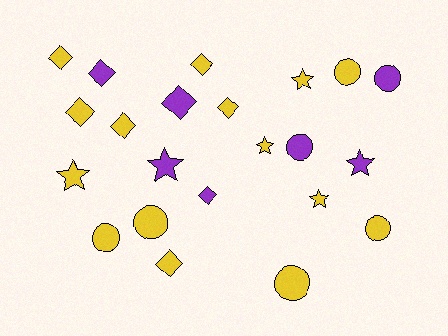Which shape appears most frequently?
Diamond, with 9 objects.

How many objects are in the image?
There are 22 objects.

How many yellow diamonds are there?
There are 6 yellow diamonds.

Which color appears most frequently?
Yellow, with 15 objects.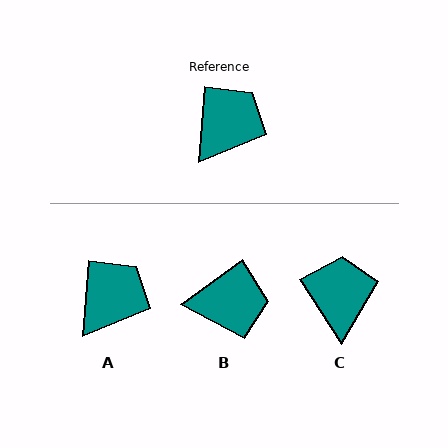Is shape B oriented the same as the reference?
No, it is off by about 51 degrees.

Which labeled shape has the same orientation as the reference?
A.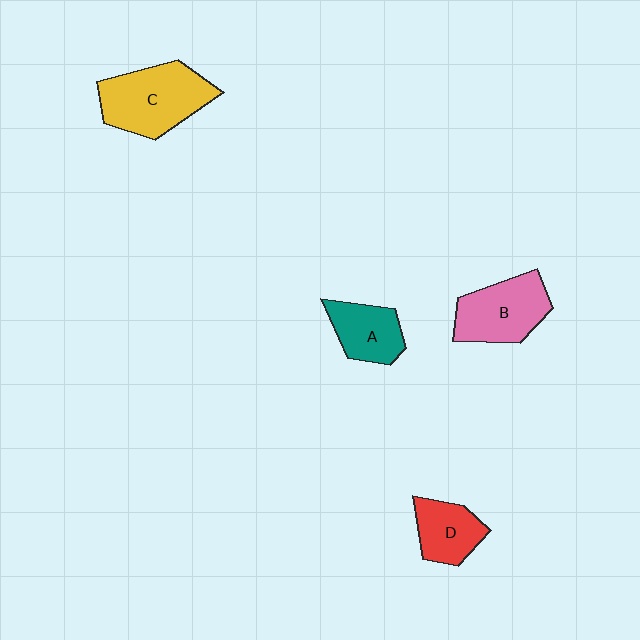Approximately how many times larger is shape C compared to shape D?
Approximately 1.7 times.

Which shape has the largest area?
Shape C (yellow).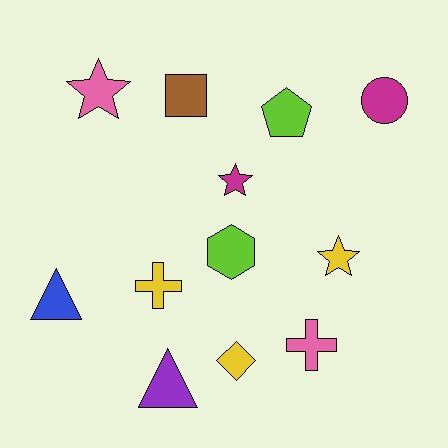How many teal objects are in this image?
There are no teal objects.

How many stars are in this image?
There are 3 stars.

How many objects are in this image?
There are 12 objects.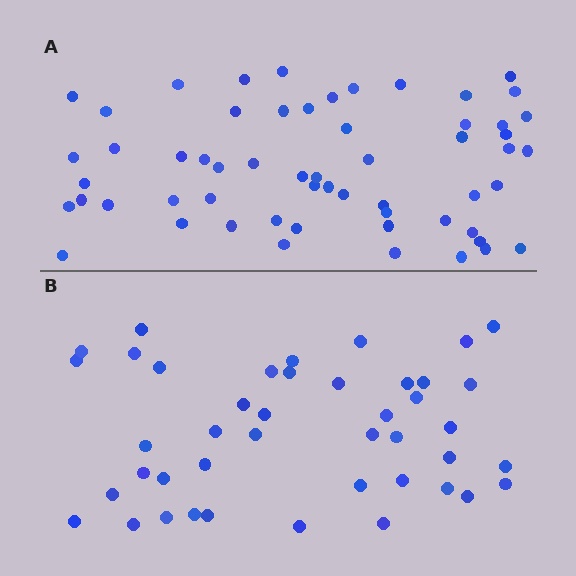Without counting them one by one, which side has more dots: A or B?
Region A (the top region) has more dots.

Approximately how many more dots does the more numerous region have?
Region A has approximately 15 more dots than region B.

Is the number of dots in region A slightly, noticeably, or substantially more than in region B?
Region A has noticeably more, but not dramatically so. The ratio is roughly 1.3 to 1.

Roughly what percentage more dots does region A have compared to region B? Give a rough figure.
About 35% more.